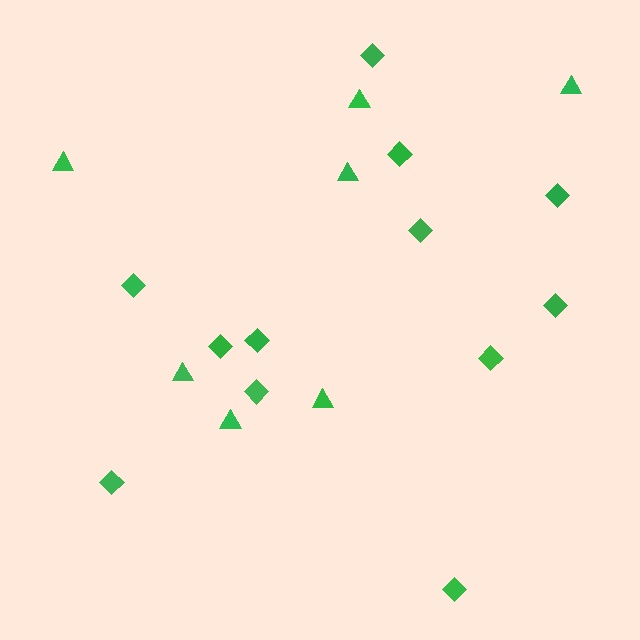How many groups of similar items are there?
There are 2 groups: one group of diamonds (12) and one group of triangles (7).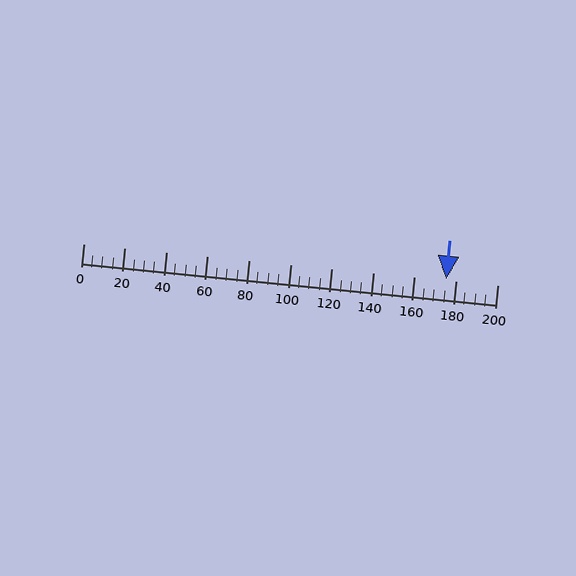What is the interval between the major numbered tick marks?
The major tick marks are spaced 20 units apart.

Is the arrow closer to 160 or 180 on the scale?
The arrow is closer to 180.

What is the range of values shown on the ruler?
The ruler shows values from 0 to 200.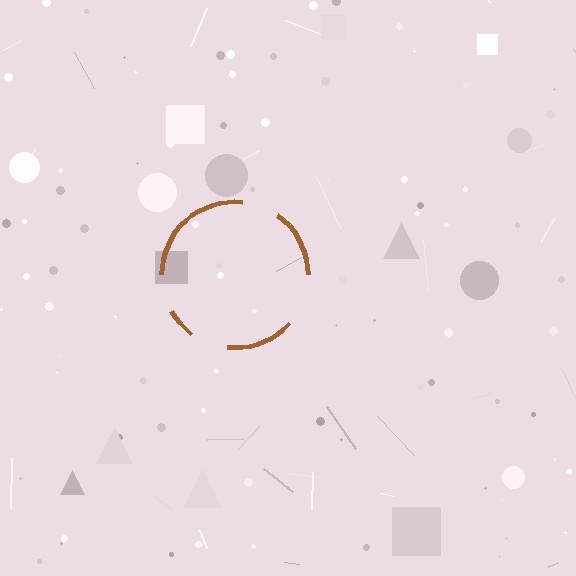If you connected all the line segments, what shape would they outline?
They would outline a circle.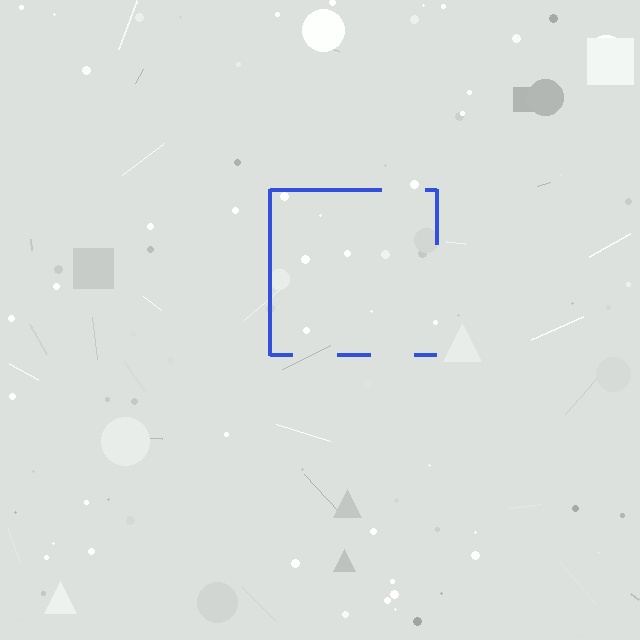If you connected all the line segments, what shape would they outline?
They would outline a square.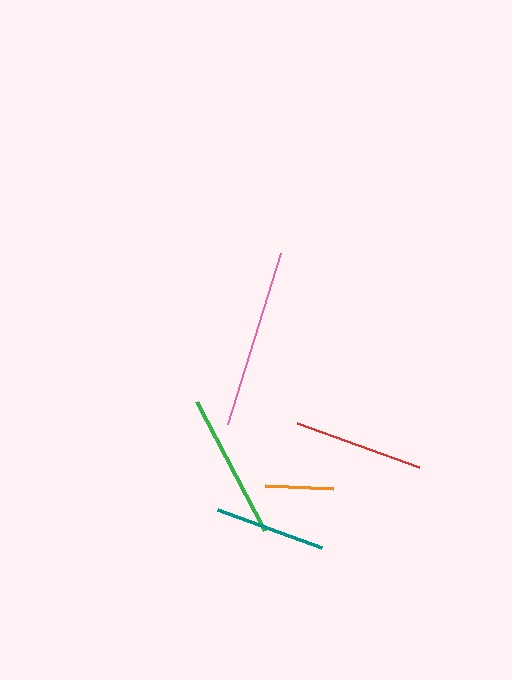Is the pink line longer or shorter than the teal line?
The pink line is longer than the teal line.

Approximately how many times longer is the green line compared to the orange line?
The green line is approximately 2.1 times the length of the orange line.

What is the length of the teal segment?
The teal segment is approximately 111 pixels long.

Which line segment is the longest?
The pink line is the longest at approximately 179 pixels.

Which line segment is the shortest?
The orange line is the shortest at approximately 68 pixels.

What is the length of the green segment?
The green segment is approximately 145 pixels long.